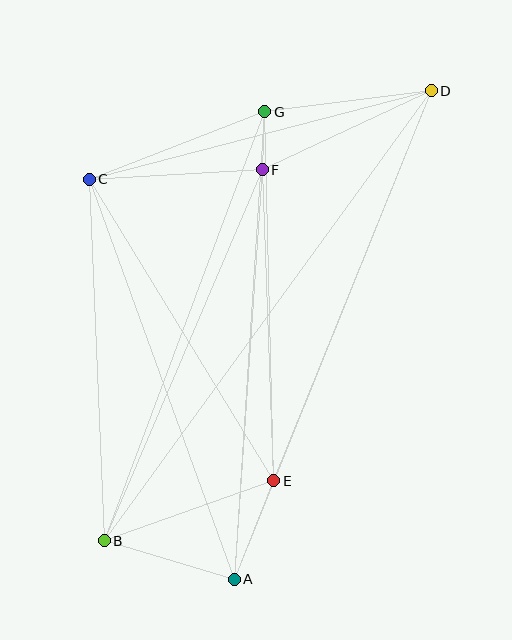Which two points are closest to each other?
Points F and G are closest to each other.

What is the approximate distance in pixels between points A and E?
The distance between A and E is approximately 106 pixels.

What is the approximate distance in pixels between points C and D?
The distance between C and D is approximately 353 pixels.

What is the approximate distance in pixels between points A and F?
The distance between A and F is approximately 410 pixels.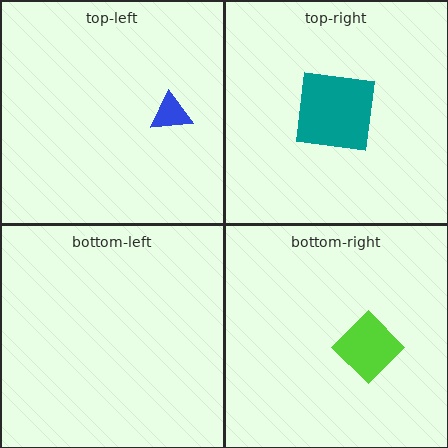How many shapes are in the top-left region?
1.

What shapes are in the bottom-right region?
The lime diamond.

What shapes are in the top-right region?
The teal square.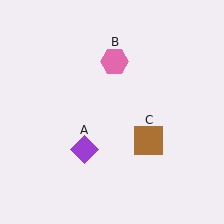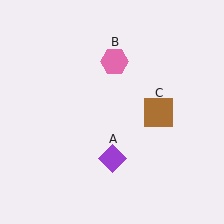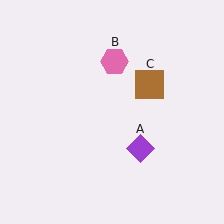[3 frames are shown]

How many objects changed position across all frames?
2 objects changed position: purple diamond (object A), brown square (object C).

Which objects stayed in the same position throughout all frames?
Pink hexagon (object B) remained stationary.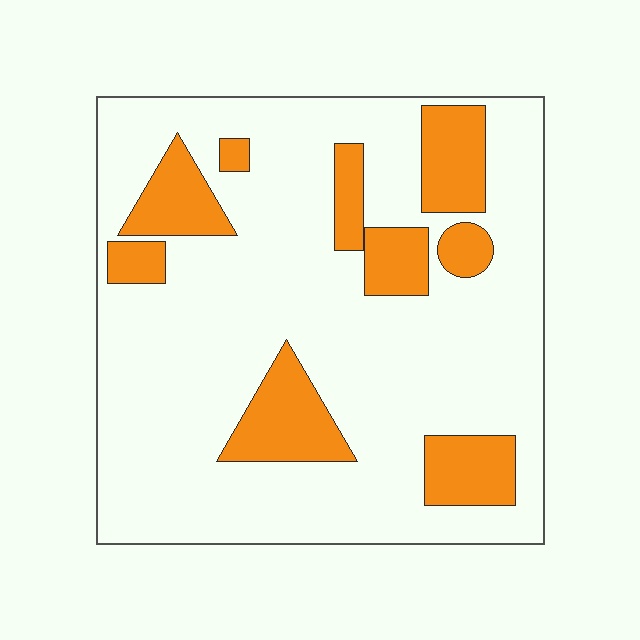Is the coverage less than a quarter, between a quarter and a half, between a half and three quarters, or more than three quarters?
Less than a quarter.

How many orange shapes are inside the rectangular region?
9.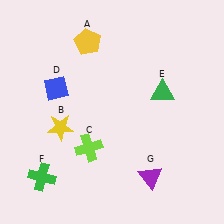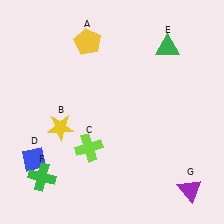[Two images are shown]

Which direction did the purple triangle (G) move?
The purple triangle (G) moved right.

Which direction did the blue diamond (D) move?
The blue diamond (D) moved down.